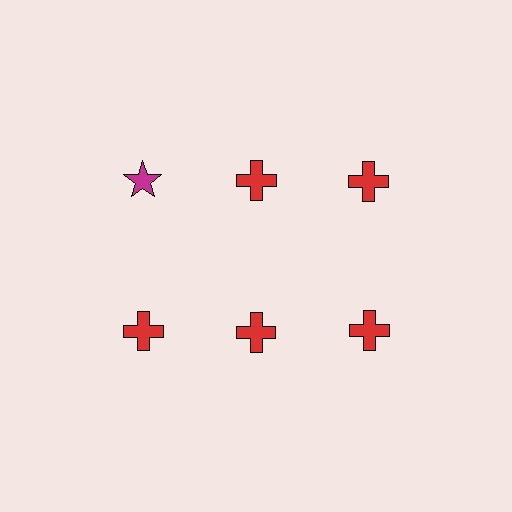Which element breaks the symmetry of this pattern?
The magenta star in the top row, leftmost column breaks the symmetry. All other shapes are red crosses.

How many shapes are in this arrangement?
There are 6 shapes arranged in a grid pattern.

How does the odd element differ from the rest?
It differs in both color (magenta instead of red) and shape (star instead of cross).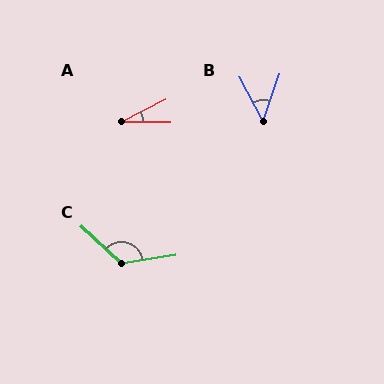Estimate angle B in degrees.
Approximately 47 degrees.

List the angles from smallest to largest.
A (27°), B (47°), C (128°).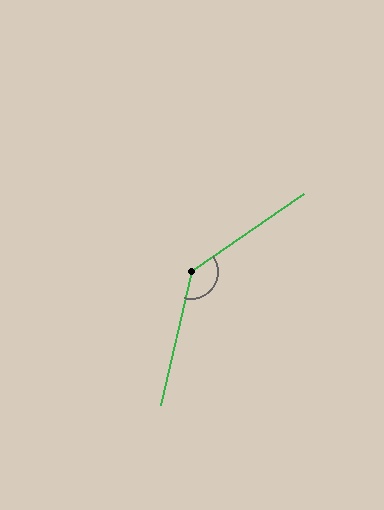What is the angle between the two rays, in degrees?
Approximately 138 degrees.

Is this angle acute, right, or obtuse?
It is obtuse.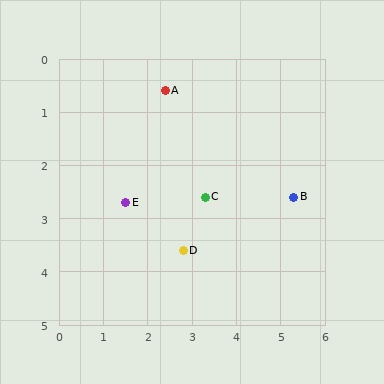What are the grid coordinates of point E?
Point E is at approximately (1.5, 2.7).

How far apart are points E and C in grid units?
Points E and C are about 1.8 grid units apart.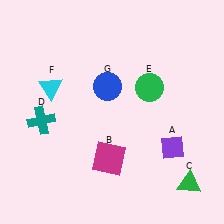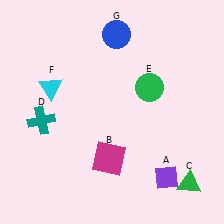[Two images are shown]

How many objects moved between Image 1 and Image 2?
2 objects moved between the two images.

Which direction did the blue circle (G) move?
The blue circle (G) moved up.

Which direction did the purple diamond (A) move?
The purple diamond (A) moved down.